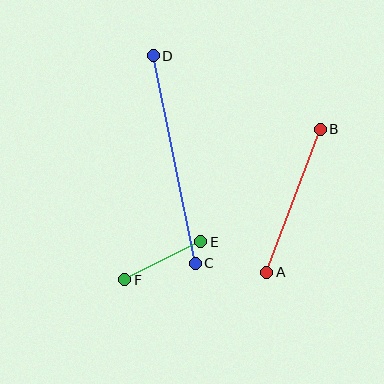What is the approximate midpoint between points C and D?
The midpoint is at approximately (174, 159) pixels.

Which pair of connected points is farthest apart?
Points C and D are farthest apart.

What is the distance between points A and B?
The distance is approximately 152 pixels.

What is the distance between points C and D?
The distance is approximately 211 pixels.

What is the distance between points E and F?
The distance is approximately 85 pixels.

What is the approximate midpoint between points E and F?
The midpoint is at approximately (163, 261) pixels.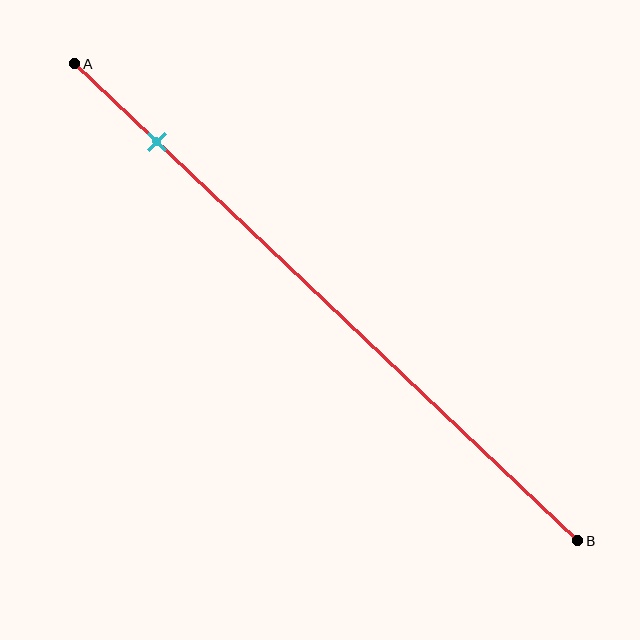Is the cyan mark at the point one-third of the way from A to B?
No, the mark is at about 15% from A, not at the 33% one-third point.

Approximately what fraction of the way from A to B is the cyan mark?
The cyan mark is approximately 15% of the way from A to B.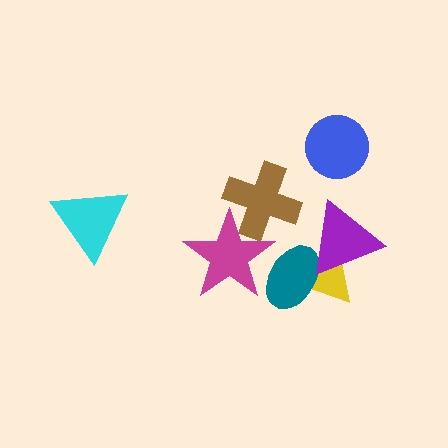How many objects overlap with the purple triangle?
2 objects overlap with the purple triangle.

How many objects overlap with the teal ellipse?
3 objects overlap with the teal ellipse.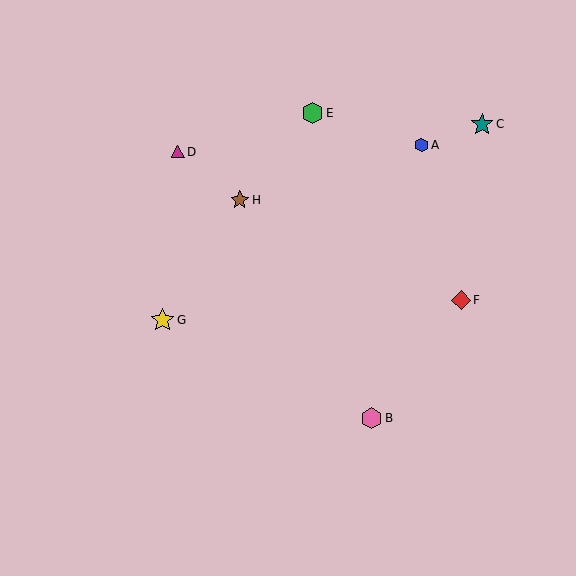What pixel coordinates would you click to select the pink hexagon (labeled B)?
Click at (371, 418) to select the pink hexagon B.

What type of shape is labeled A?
Shape A is a blue hexagon.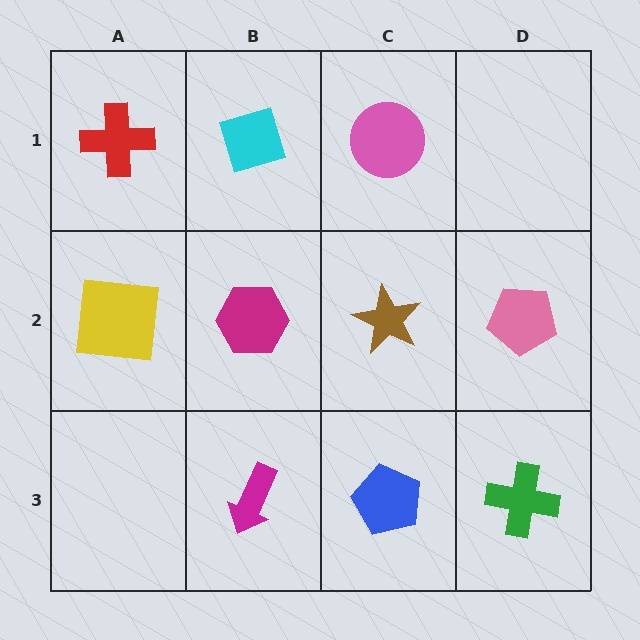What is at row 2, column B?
A magenta hexagon.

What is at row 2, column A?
A yellow square.